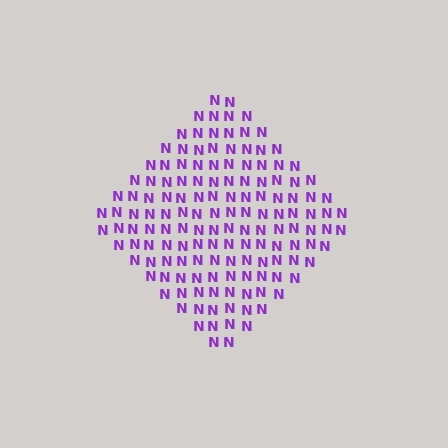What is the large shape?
The large shape is a diamond.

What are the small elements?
The small elements are letter N's.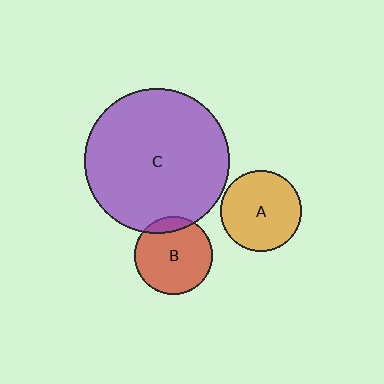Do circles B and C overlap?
Yes.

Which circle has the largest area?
Circle C (purple).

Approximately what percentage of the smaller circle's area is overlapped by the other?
Approximately 10%.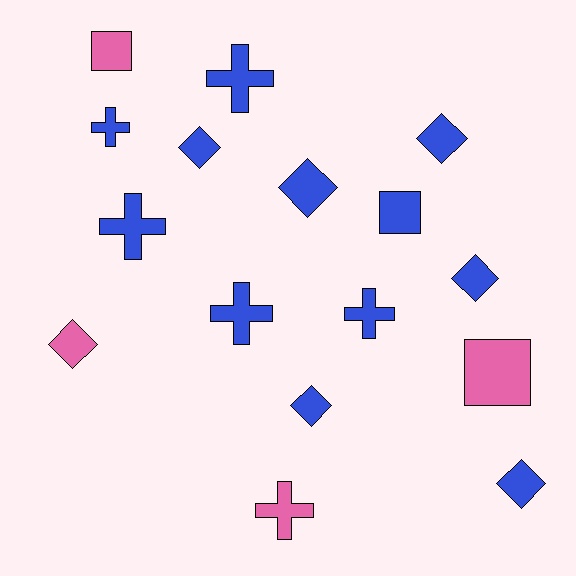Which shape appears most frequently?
Diamond, with 7 objects.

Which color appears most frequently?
Blue, with 12 objects.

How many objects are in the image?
There are 16 objects.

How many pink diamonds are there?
There is 1 pink diamond.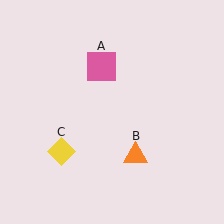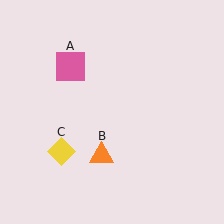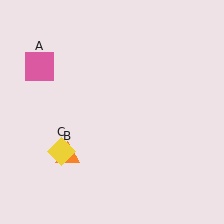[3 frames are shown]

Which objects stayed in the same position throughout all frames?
Yellow diamond (object C) remained stationary.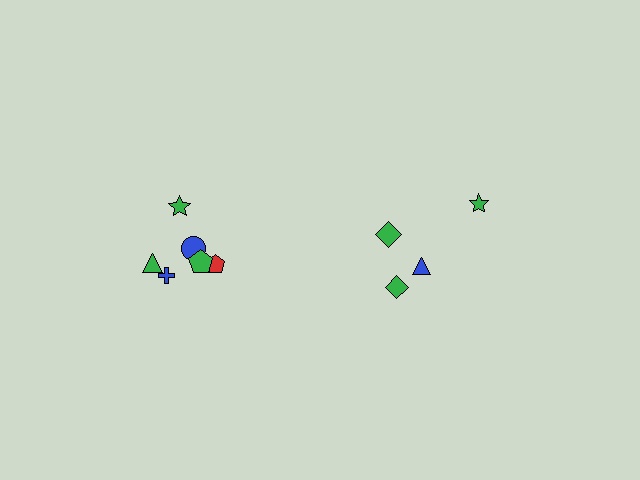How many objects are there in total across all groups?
There are 10 objects.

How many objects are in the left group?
There are 6 objects.